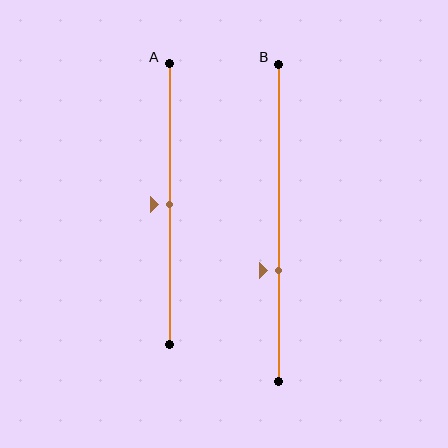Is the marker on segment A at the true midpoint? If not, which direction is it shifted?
Yes, the marker on segment A is at the true midpoint.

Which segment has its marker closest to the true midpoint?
Segment A has its marker closest to the true midpoint.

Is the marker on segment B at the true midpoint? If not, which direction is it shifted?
No, the marker on segment B is shifted downward by about 15% of the segment length.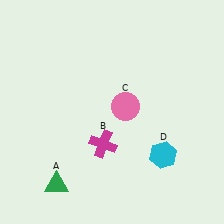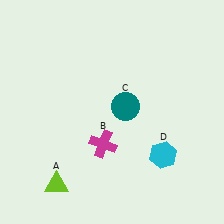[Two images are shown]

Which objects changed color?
A changed from green to lime. C changed from pink to teal.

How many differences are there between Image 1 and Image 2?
There are 2 differences between the two images.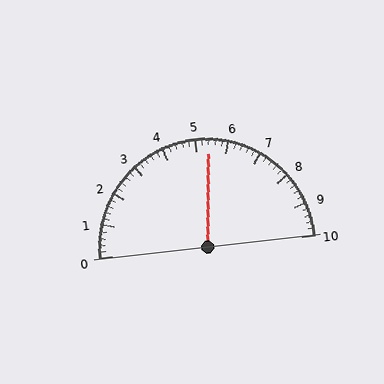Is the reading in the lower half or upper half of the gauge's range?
The reading is in the upper half of the range (0 to 10).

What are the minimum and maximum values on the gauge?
The gauge ranges from 0 to 10.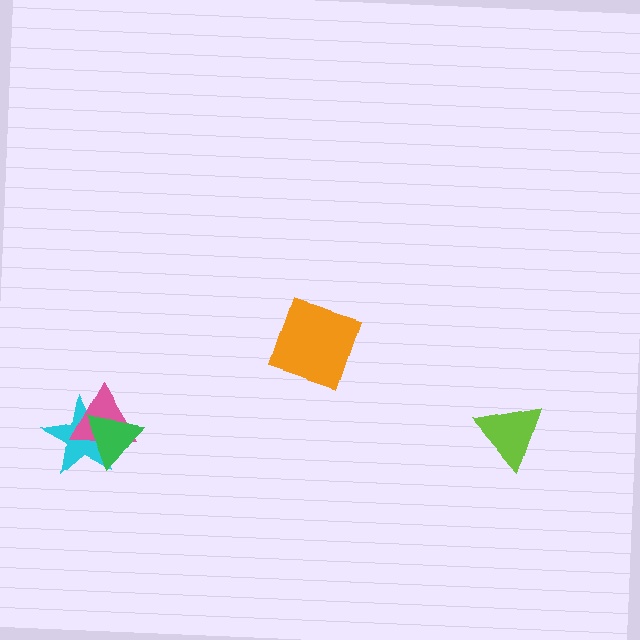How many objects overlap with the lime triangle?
0 objects overlap with the lime triangle.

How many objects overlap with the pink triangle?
2 objects overlap with the pink triangle.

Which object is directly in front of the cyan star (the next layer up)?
The pink triangle is directly in front of the cyan star.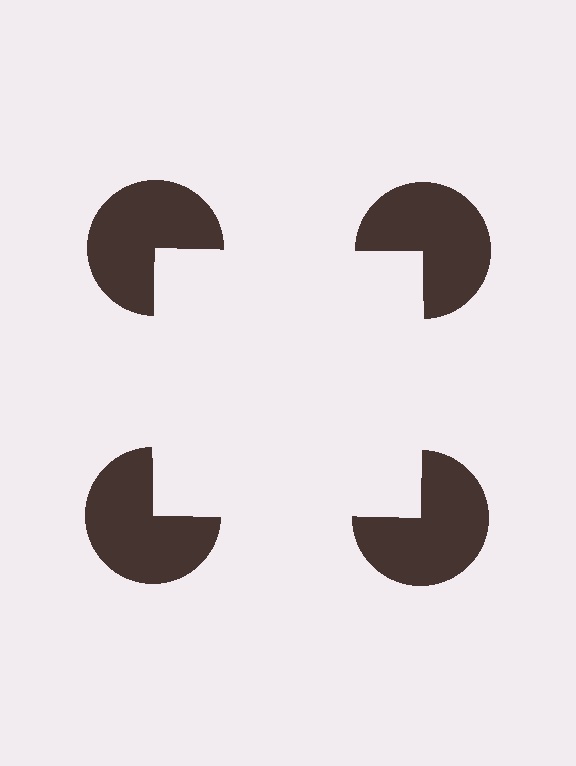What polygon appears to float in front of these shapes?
An illusory square — its edges are inferred from the aligned wedge cuts in the pac-man discs, not physically drawn.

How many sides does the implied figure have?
4 sides.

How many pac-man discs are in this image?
There are 4 — one at each vertex of the illusory square.